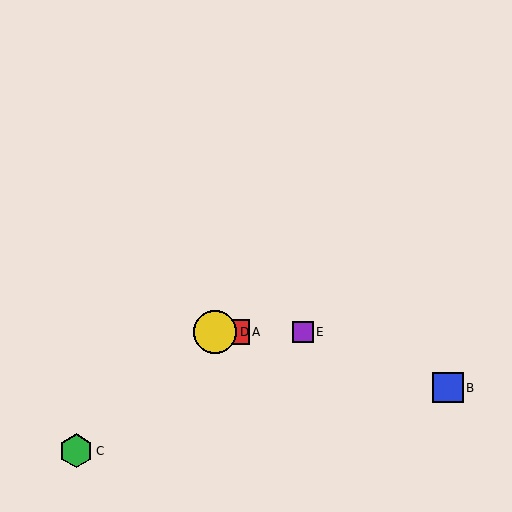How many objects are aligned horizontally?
3 objects (A, D, E) are aligned horizontally.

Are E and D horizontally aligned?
Yes, both are at y≈332.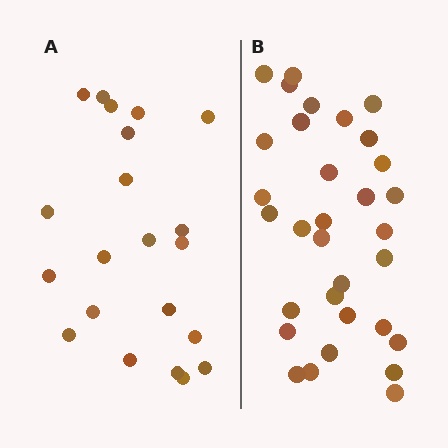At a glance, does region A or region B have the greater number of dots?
Region B (the right region) has more dots.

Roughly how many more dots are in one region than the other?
Region B has roughly 12 or so more dots than region A.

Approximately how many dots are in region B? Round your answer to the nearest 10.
About 30 dots. (The exact count is 32, which rounds to 30.)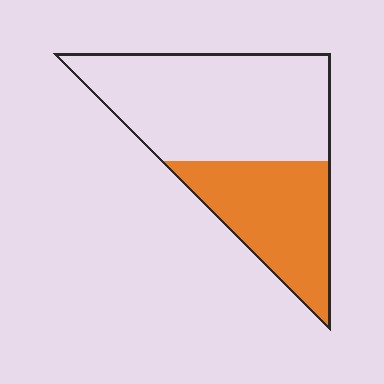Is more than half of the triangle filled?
No.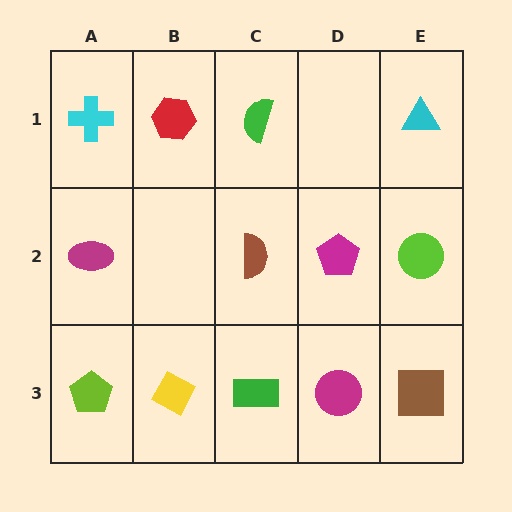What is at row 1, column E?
A cyan triangle.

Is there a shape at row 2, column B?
No, that cell is empty.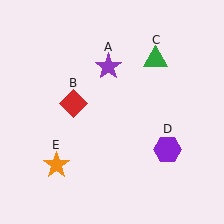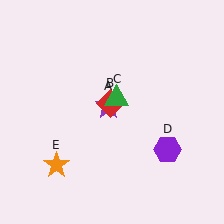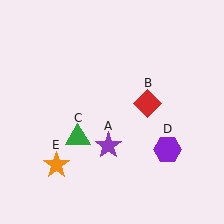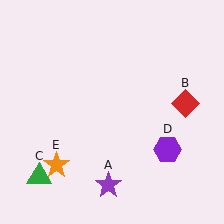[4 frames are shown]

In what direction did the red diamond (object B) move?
The red diamond (object B) moved right.